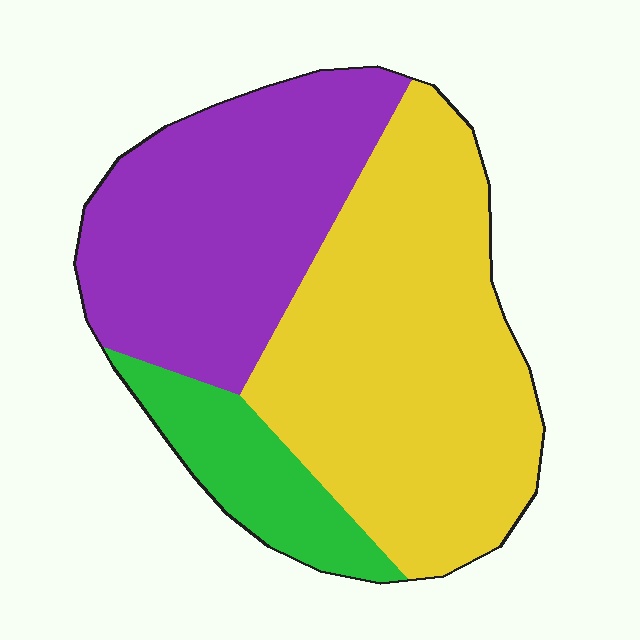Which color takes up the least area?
Green, at roughly 15%.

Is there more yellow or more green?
Yellow.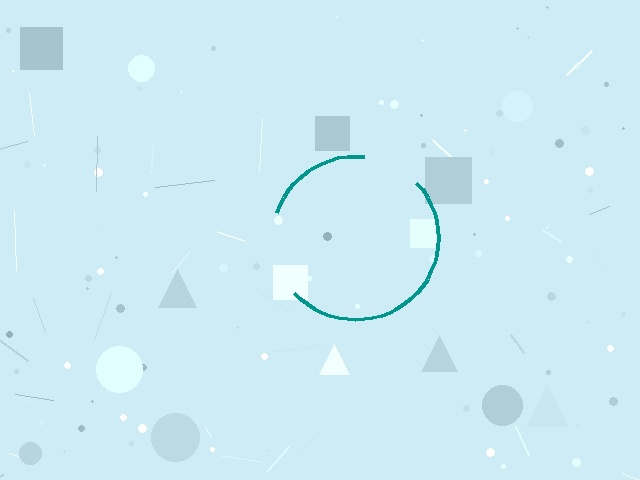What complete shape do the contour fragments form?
The contour fragments form a circle.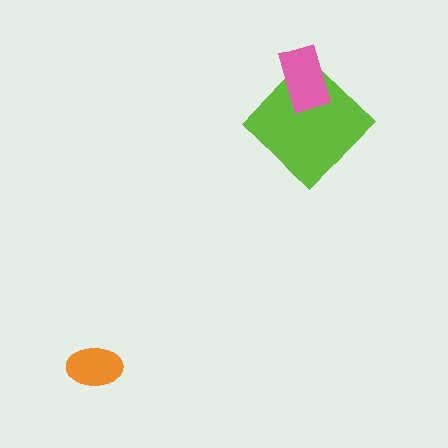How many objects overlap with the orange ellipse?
0 objects overlap with the orange ellipse.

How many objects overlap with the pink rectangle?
1 object overlaps with the pink rectangle.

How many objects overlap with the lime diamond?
1 object overlaps with the lime diamond.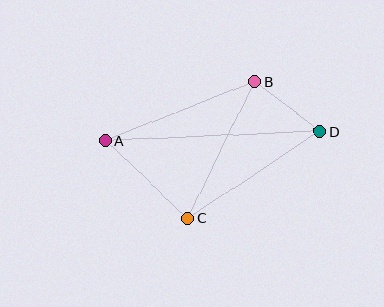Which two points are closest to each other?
Points B and D are closest to each other.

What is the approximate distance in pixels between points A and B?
The distance between A and B is approximately 161 pixels.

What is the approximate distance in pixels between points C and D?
The distance between C and D is approximately 158 pixels.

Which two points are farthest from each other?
Points A and D are farthest from each other.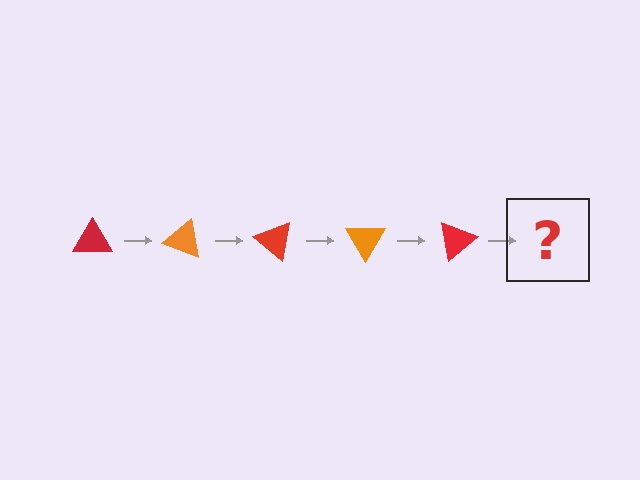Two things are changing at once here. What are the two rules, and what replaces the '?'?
The two rules are that it rotates 20 degrees each step and the color cycles through red and orange. The '?' should be an orange triangle, rotated 100 degrees from the start.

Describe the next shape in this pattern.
It should be an orange triangle, rotated 100 degrees from the start.